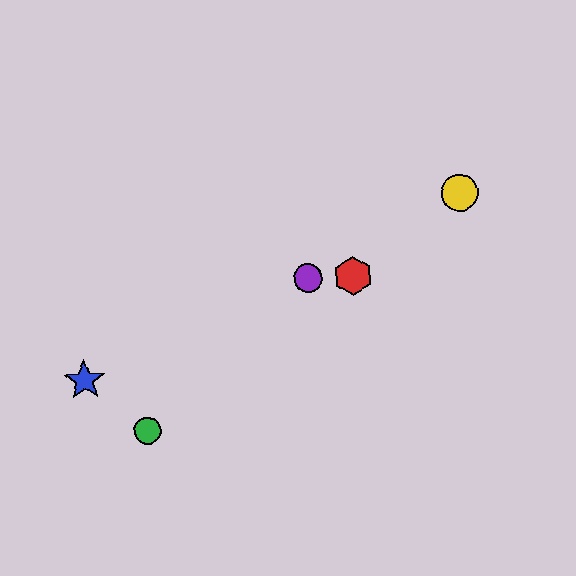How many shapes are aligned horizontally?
2 shapes (the red hexagon, the purple circle) are aligned horizontally.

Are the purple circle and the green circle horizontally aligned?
No, the purple circle is at y≈278 and the green circle is at y≈431.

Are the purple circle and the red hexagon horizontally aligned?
Yes, both are at y≈278.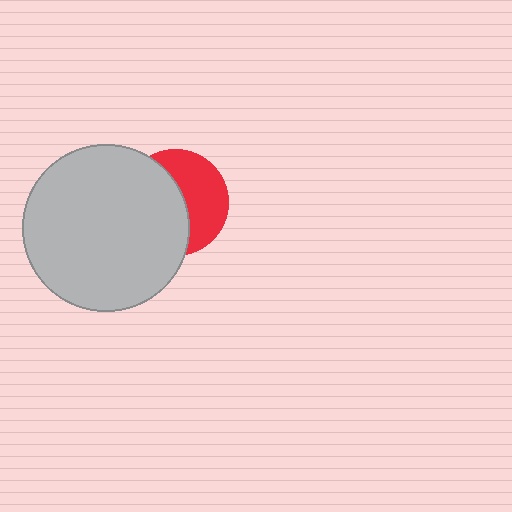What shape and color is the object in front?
The object in front is a light gray circle.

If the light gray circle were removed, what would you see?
You would see the complete red circle.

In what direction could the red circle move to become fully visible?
The red circle could move right. That would shift it out from behind the light gray circle entirely.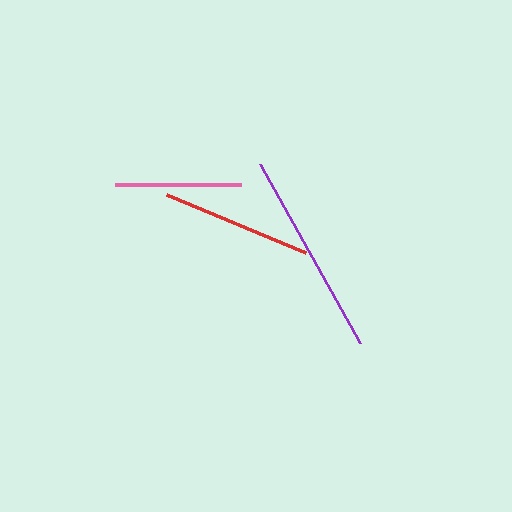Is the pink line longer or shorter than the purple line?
The purple line is longer than the pink line.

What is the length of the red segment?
The red segment is approximately 151 pixels long.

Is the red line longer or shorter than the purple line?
The purple line is longer than the red line.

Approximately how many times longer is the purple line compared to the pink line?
The purple line is approximately 1.6 times the length of the pink line.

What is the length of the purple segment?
The purple segment is approximately 205 pixels long.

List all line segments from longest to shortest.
From longest to shortest: purple, red, pink.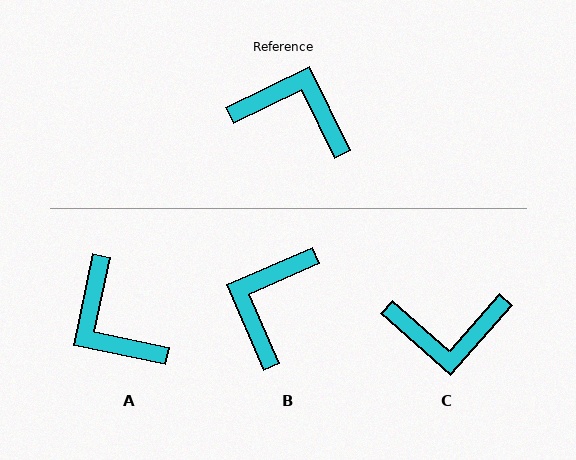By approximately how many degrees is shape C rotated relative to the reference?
Approximately 157 degrees clockwise.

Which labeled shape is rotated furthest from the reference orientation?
C, about 157 degrees away.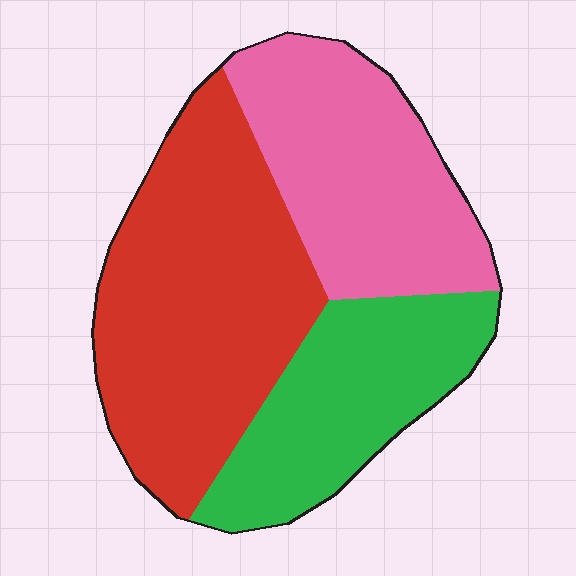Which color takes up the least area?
Green, at roughly 25%.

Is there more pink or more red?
Red.